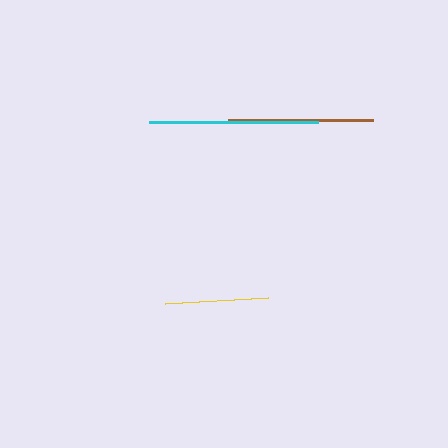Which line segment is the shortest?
The yellow line is the shortest at approximately 103 pixels.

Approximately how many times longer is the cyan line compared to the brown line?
The cyan line is approximately 1.2 times the length of the brown line.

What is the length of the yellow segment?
The yellow segment is approximately 103 pixels long.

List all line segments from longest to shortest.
From longest to shortest: cyan, brown, yellow.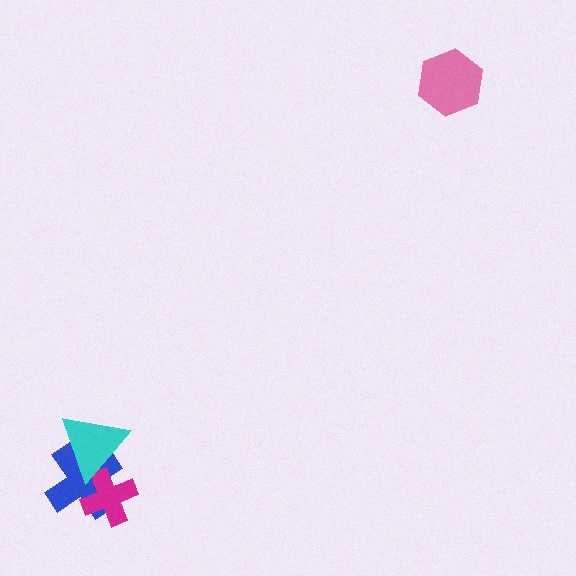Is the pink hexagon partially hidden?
No, no other shape covers it.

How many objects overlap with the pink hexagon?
0 objects overlap with the pink hexagon.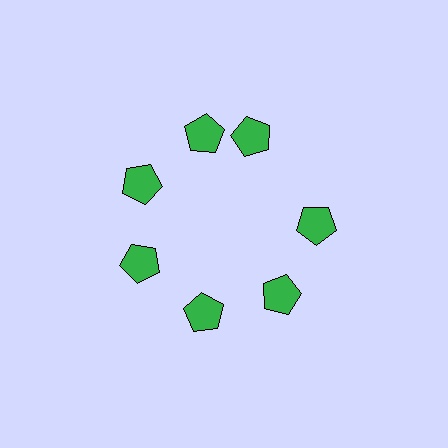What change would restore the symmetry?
The symmetry would be restored by rotating it back into even spacing with its neighbors so that all 7 pentagons sit at equal angles and equal distance from the center.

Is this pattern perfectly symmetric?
No. The 7 green pentagons are arranged in a ring, but one element near the 1 o'clock position is rotated out of alignment along the ring, breaking the 7-fold rotational symmetry.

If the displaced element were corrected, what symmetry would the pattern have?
It would have 7-fold rotational symmetry — the pattern would map onto itself every 51 degrees.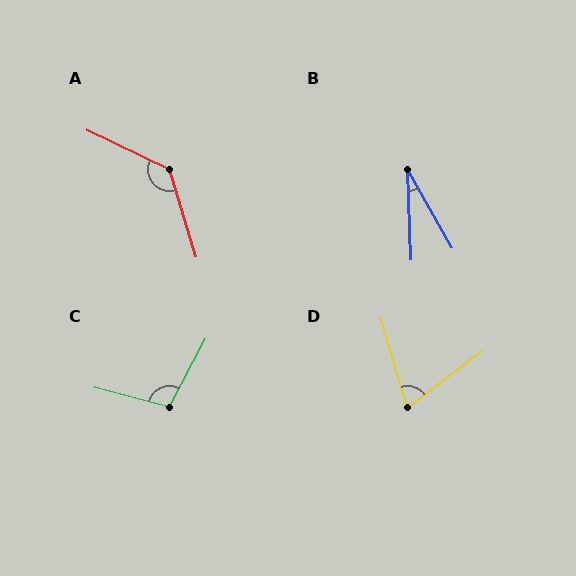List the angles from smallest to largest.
B (27°), D (69°), C (103°), A (132°).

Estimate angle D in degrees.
Approximately 69 degrees.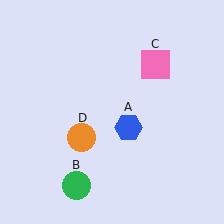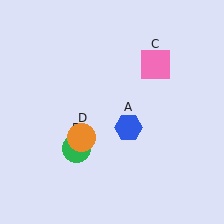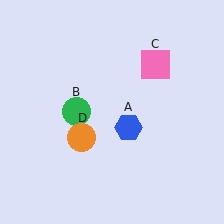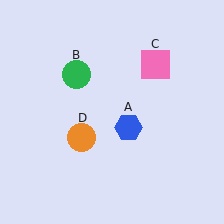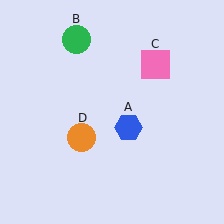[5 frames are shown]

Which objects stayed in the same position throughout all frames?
Blue hexagon (object A) and pink square (object C) and orange circle (object D) remained stationary.